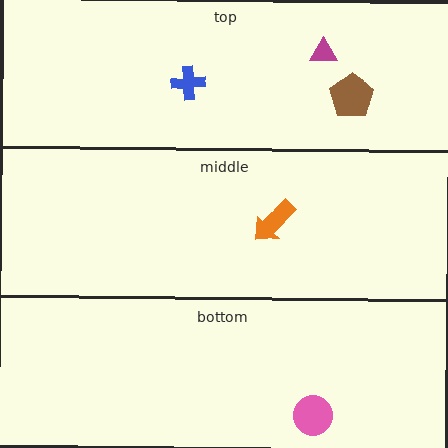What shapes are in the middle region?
The orange arrow.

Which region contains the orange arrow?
The middle region.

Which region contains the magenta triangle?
The top region.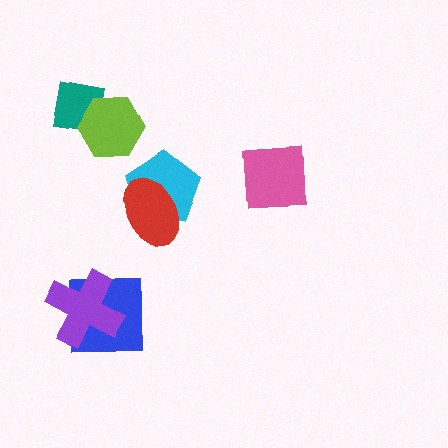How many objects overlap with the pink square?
0 objects overlap with the pink square.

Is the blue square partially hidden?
Yes, it is partially covered by another shape.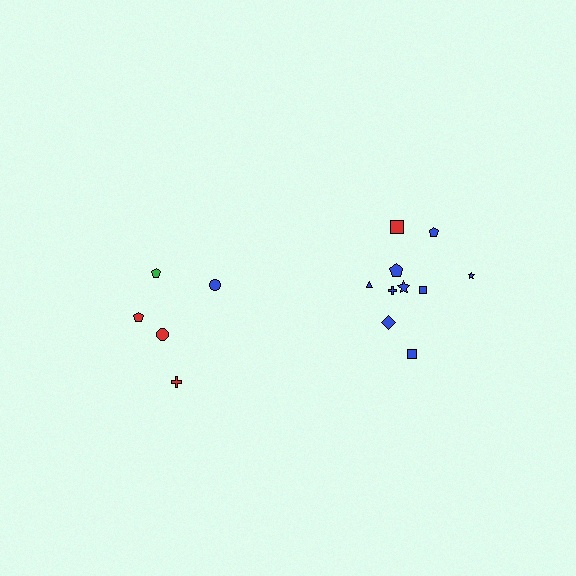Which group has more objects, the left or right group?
The right group.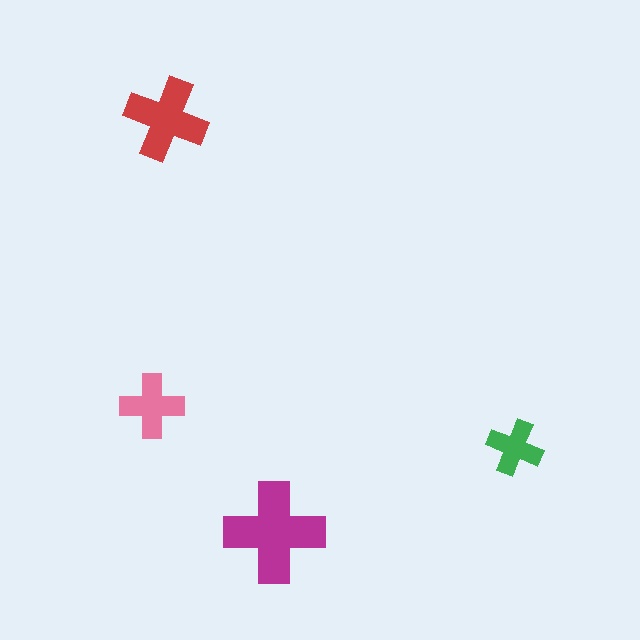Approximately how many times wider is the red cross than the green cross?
About 1.5 times wider.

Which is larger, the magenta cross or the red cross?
The magenta one.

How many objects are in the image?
There are 4 objects in the image.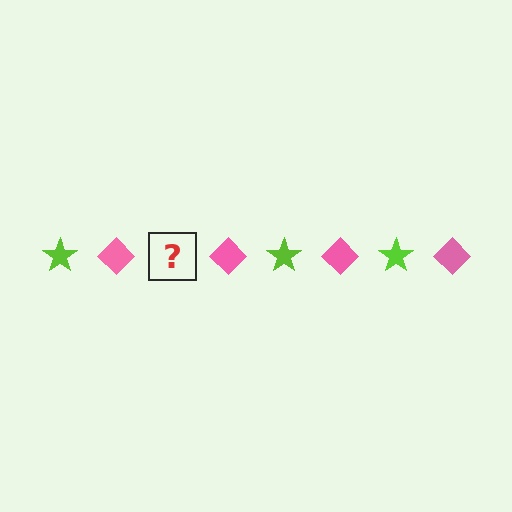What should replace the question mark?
The question mark should be replaced with a lime star.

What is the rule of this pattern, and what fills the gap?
The rule is that the pattern alternates between lime star and pink diamond. The gap should be filled with a lime star.